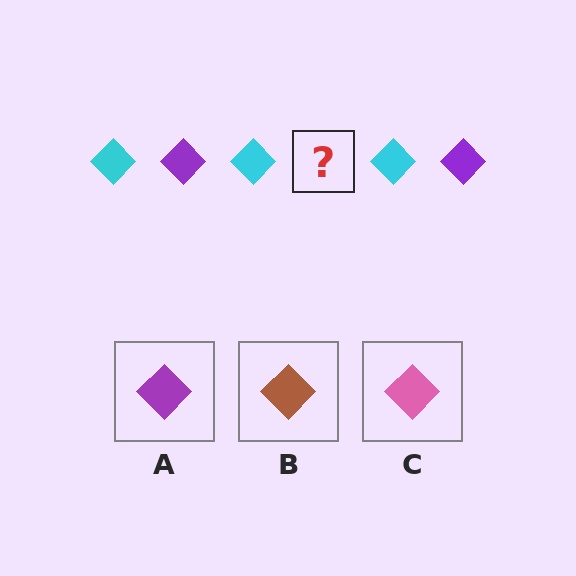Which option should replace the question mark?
Option A.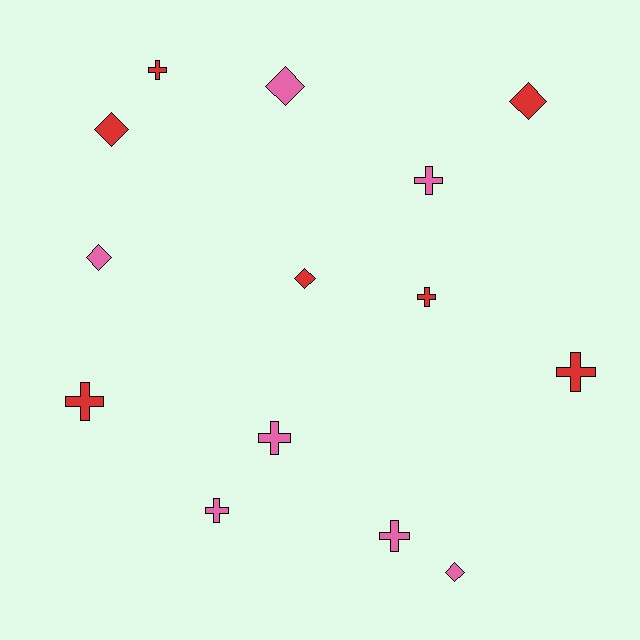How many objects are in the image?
There are 14 objects.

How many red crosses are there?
There are 4 red crosses.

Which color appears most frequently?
Pink, with 7 objects.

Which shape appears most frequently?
Cross, with 8 objects.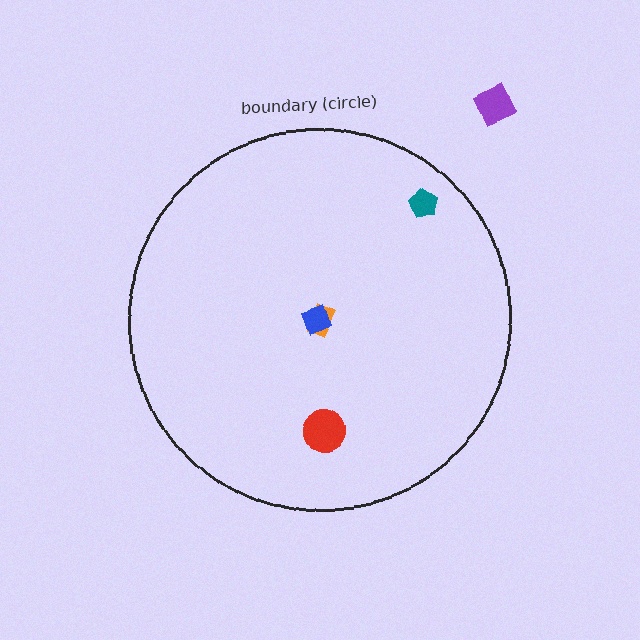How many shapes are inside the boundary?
4 inside, 1 outside.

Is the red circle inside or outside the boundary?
Inside.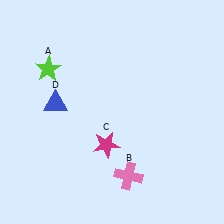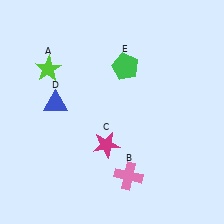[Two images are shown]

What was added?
A green pentagon (E) was added in Image 2.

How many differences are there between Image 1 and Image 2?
There is 1 difference between the two images.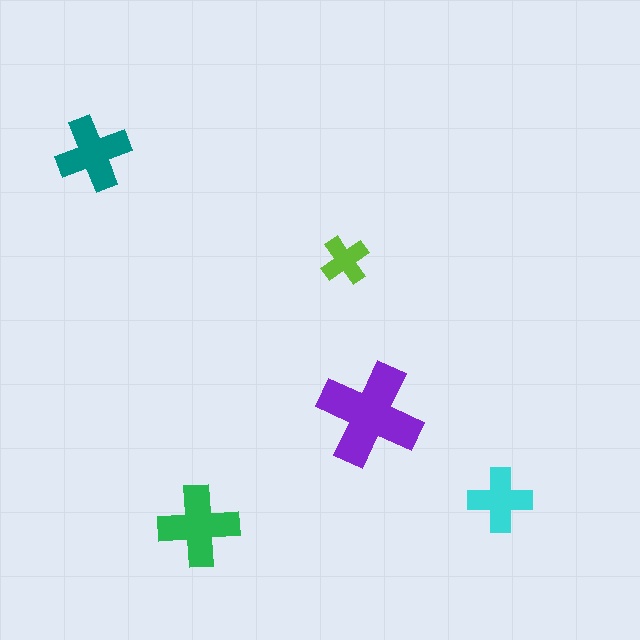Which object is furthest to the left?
The teal cross is leftmost.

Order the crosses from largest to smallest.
the purple one, the green one, the teal one, the cyan one, the lime one.